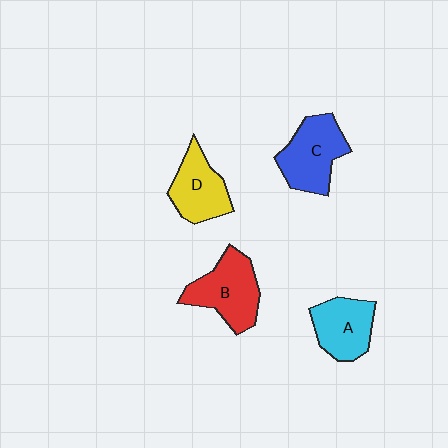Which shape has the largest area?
Shape B (red).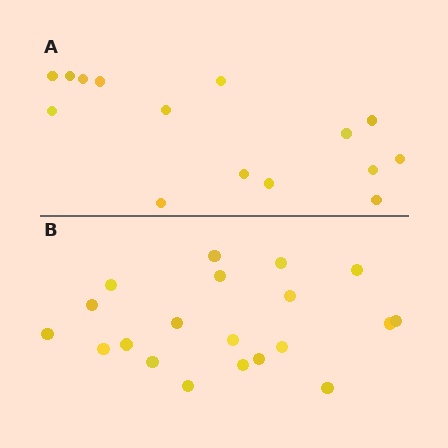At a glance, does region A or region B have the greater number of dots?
Region B (the bottom region) has more dots.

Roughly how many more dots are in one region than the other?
Region B has about 5 more dots than region A.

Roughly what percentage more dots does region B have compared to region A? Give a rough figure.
About 35% more.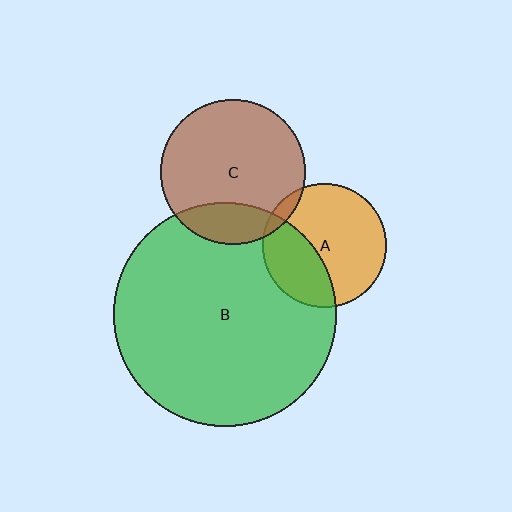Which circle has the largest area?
Circle B (green).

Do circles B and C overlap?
Yes.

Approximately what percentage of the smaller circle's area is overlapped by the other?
Approximately 20%.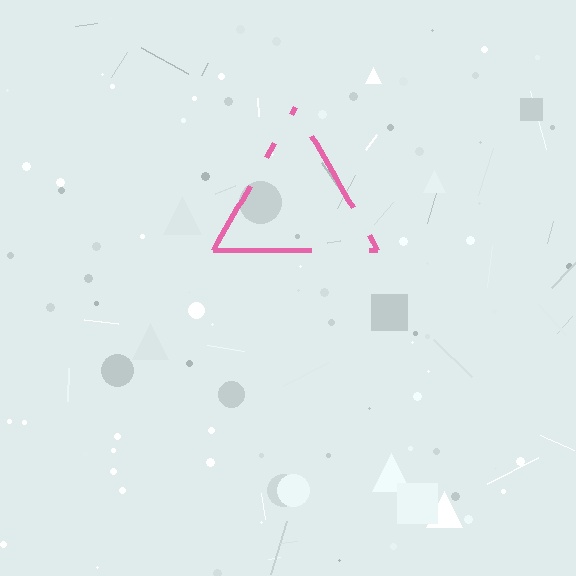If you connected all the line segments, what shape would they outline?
They would outline a triangle.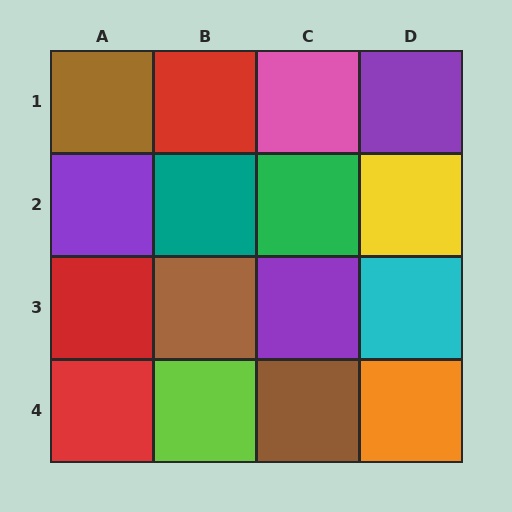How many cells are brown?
3 cells are brown.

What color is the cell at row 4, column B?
Lime.